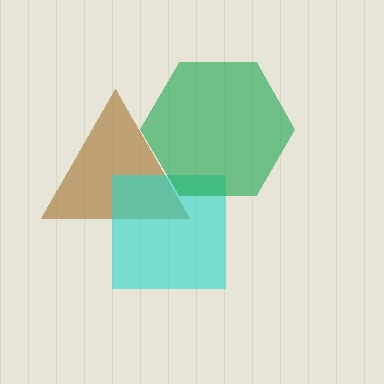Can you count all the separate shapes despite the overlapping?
Yes, there are 3 separate shapes.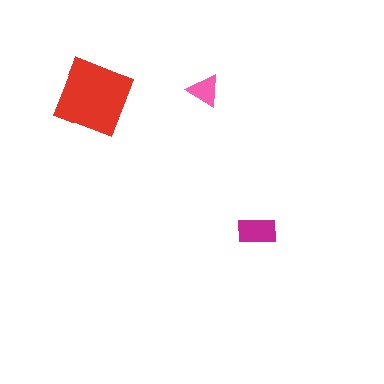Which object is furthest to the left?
The red square is leftmost.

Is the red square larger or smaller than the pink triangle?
Larger.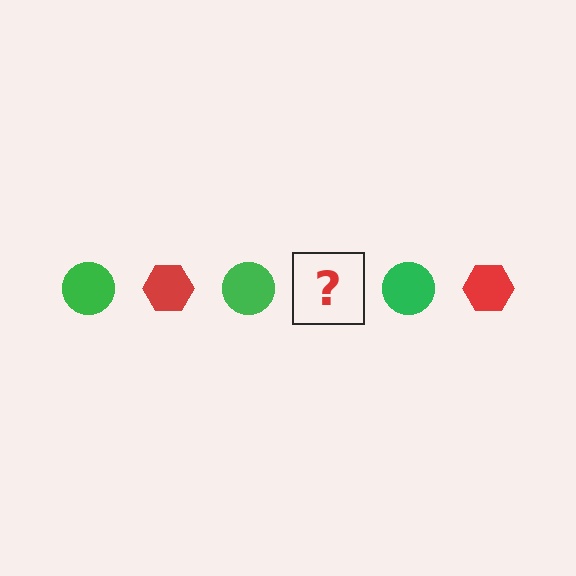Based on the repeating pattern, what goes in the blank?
The blank should be a red hexagon.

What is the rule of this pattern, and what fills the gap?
The rule is that the pattern alternates between green circle and red hexagon. The gap should be filled with a red hexagon.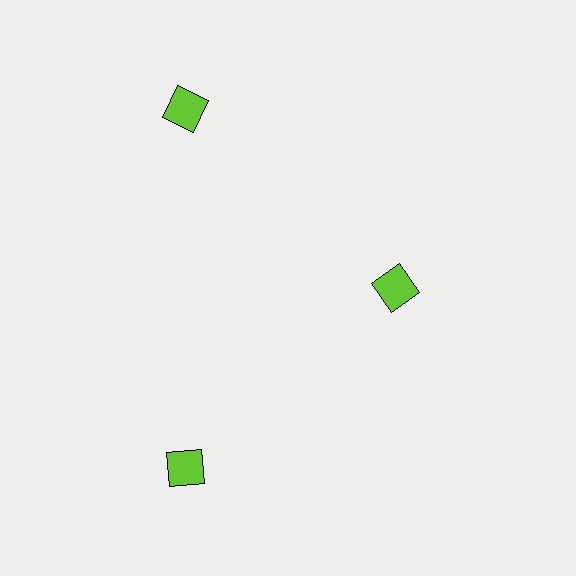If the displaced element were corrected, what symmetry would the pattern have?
It would have 3-fold rotational symmetry — the pattern would map onto itself every 120 degrees.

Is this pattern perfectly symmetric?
No. The 3 lime diamonds are arranged in a ring, but one element near the 3 o'clock position is pulled inward toward the center, breaking the 3-fold rotational symmetry.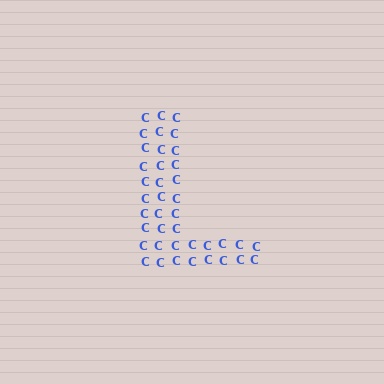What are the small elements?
The small elements are letter C's.